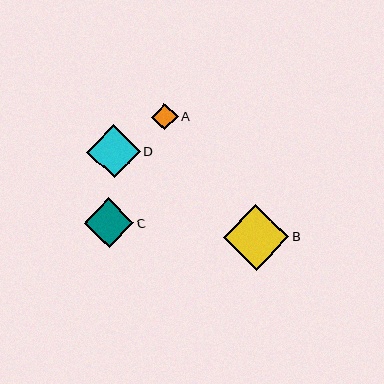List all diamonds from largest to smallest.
From largest to smallest: B, D, C, A.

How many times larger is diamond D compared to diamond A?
Diamond D is approximately 2.0 times the size of diamond A.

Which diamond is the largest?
Diamond B is the largest with a size of approximately 65 pixels.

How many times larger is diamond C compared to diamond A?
Diamond C is approximately 1.9 times the size of diamond A.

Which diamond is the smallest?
Diamond A is the smallest with a size of approximately 26 pixels.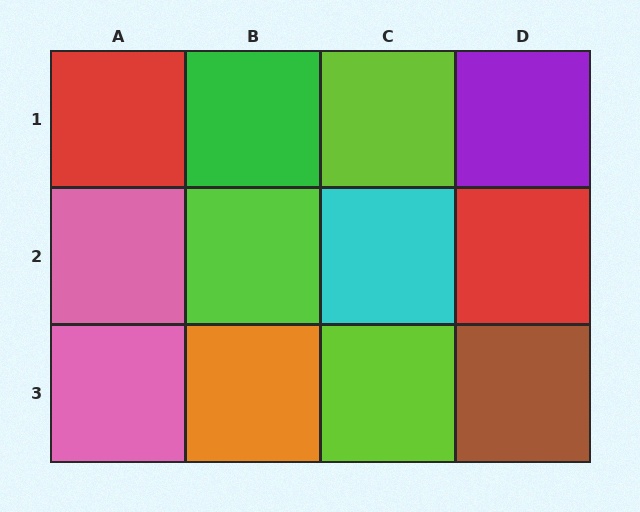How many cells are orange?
1 cell is orange.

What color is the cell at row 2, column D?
Red.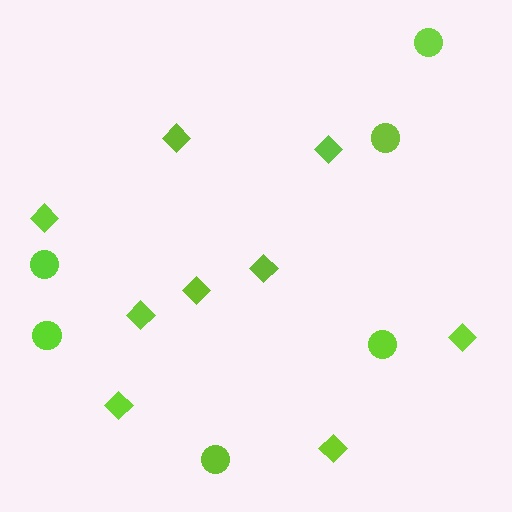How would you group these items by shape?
There are 2 groups: one group of circles (6) and one group of diamonds (9).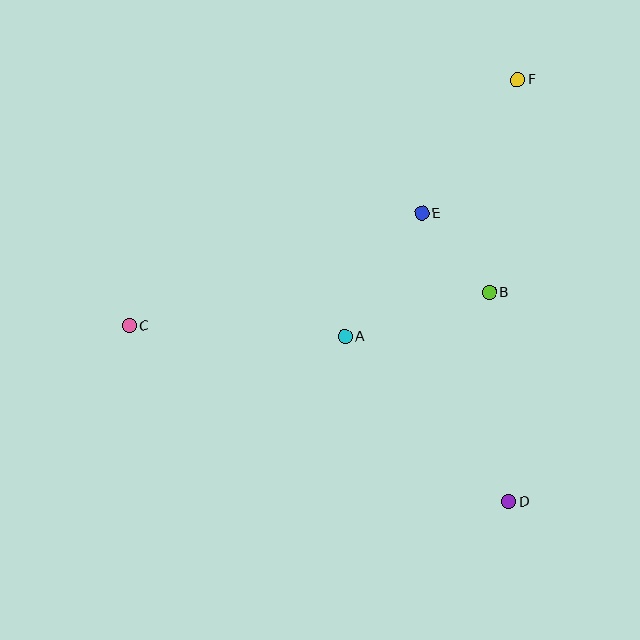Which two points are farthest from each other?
Points C and F are farthest from each other.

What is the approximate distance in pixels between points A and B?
The distance between A and B is approximately 151 pixels.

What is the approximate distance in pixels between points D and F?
The distance between D and F is approximately 423 pixels.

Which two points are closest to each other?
Points B and E are closest to each other.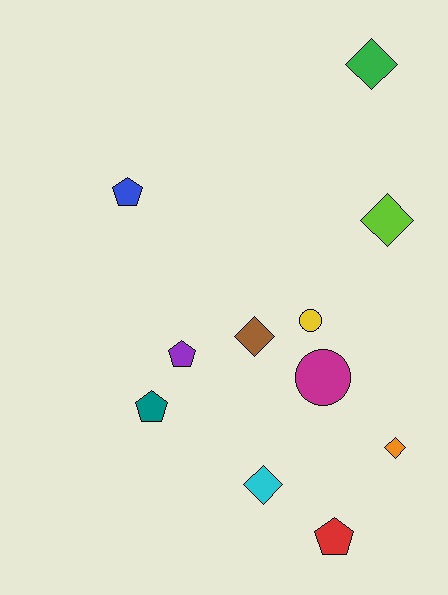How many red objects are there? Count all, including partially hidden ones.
There is 1 red object.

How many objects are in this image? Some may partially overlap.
There are 11 objects.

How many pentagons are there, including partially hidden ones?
There are 4 pentagons.